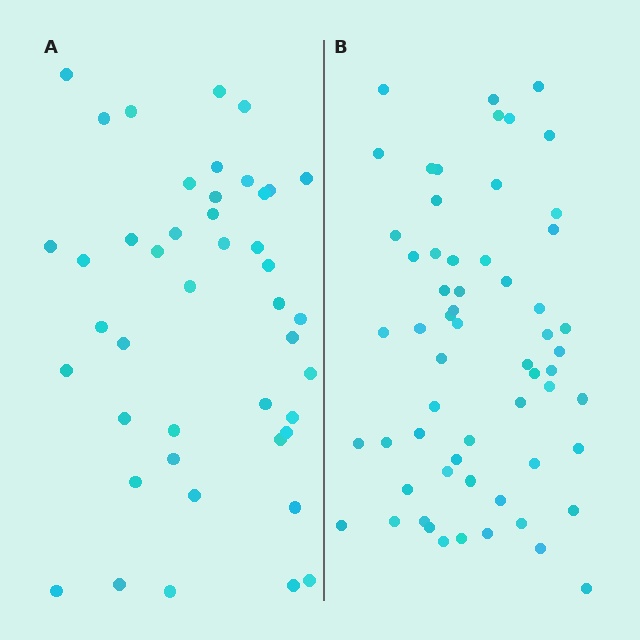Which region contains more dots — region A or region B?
Region B (the right region) has more dots.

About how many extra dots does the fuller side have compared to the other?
Region B has approximately 15 more dots than region A.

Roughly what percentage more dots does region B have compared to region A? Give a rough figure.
About 35% more.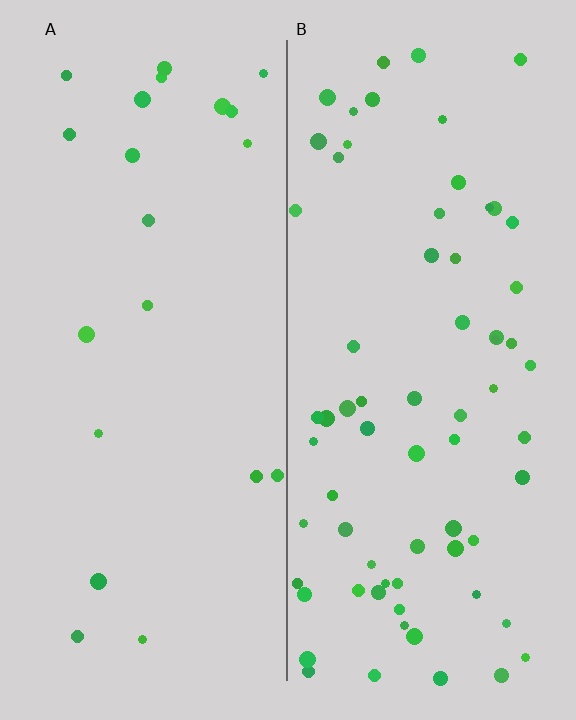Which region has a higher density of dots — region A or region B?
B (the right).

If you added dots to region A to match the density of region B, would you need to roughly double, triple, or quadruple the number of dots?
Approximately triple.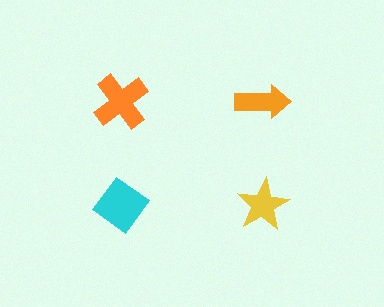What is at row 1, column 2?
An orange arrow.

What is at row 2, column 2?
A yellow star.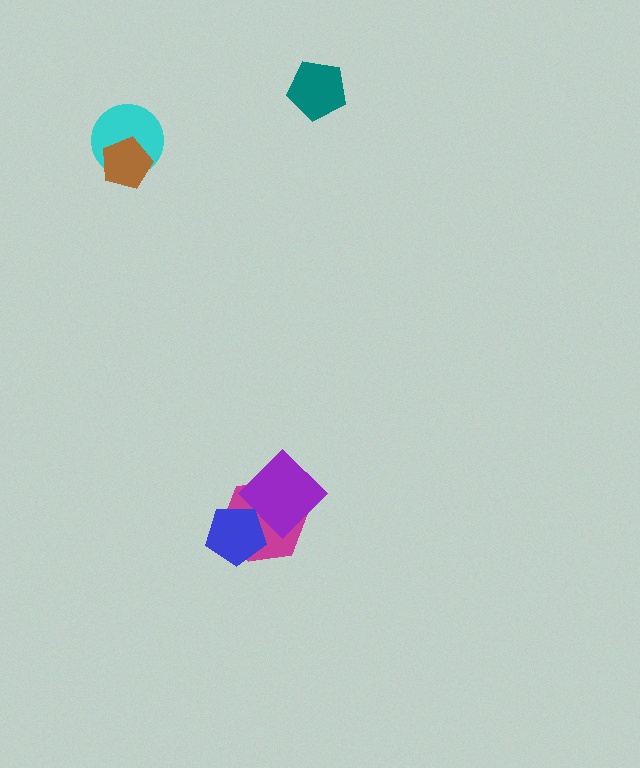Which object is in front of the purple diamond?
The blue pentagon is in front of the purple diamond.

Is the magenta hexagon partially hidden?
Yes, it is partially covered by another shape.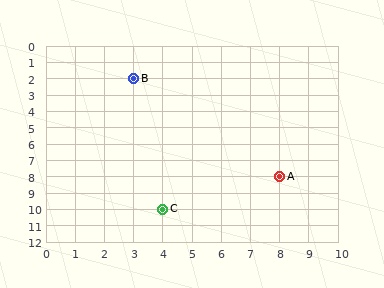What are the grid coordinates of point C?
Point C is at grid coordinates (4, 10).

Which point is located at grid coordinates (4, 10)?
Point C is at (4, 10).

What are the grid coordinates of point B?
Point B is at grid coordinates (3, 2).